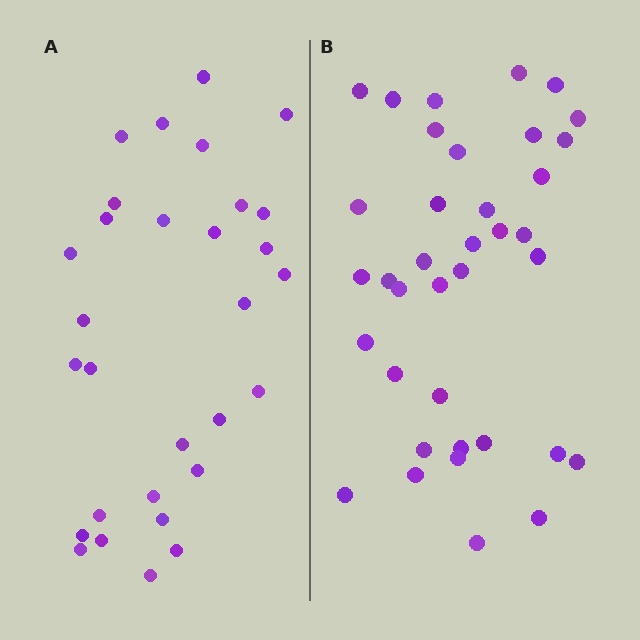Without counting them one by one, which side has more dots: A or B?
Region B (the right region) has more dots.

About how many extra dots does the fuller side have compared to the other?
Region B has roughly 8 or so more dots than region A.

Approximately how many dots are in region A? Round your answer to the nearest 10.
About 30 dots.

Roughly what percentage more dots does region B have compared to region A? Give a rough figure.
About 25% more.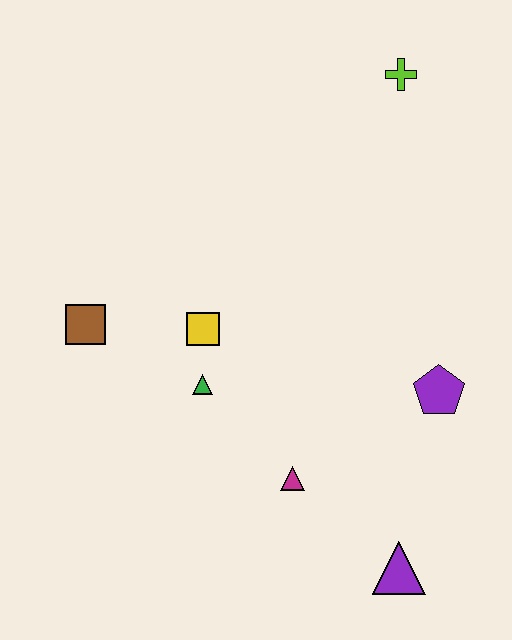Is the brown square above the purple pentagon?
Yes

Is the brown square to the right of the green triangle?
No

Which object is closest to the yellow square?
The green triangle is closest to the yellow square.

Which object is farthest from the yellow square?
The lime cross is farthest from the yellow square.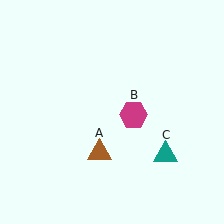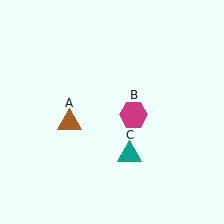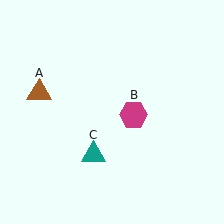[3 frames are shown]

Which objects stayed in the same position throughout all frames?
Magenta hexagon (object B) remained stationary.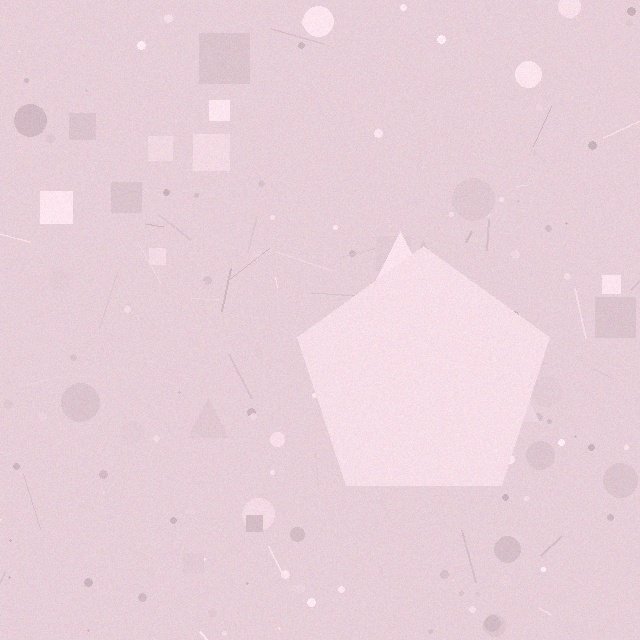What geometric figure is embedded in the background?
A pentagon is embedded in the background.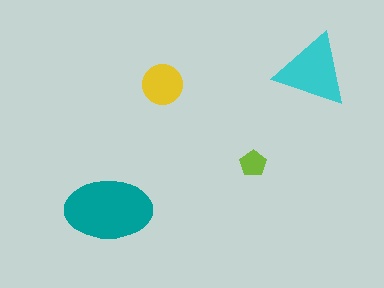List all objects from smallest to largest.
The lime pentagon, the yellow circle, the cyan triangle, the teal ellipse.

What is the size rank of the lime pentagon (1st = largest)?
4th.